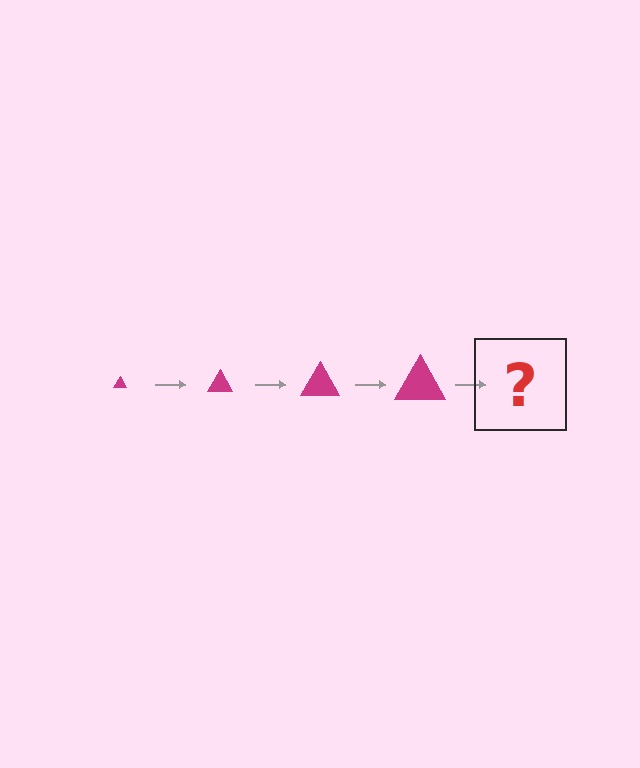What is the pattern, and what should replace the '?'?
The pattern is that the triangle gets progressively larger each step. The '?' should be a magenta triangle, larger than the previous one.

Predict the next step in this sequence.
The next step is a magenta triangle, larger than the previous one.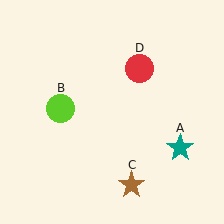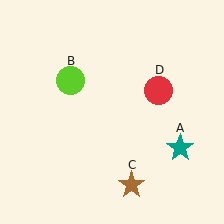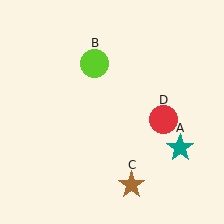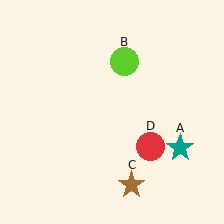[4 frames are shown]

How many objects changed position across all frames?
2 objects changed position: lime circle (object B), red circle (object D).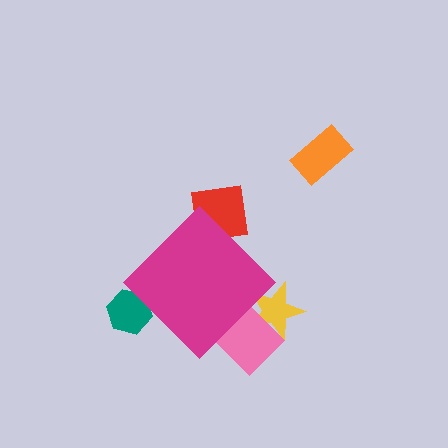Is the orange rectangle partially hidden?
No, the orange rectangle is fully visible.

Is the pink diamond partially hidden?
Yes, the pink diamond is partially hidden behind the magenta diamond.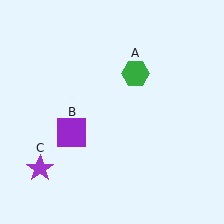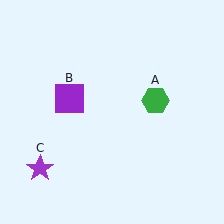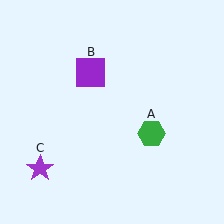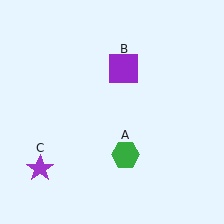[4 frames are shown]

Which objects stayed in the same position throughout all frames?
Purple star (object C) remained stationary.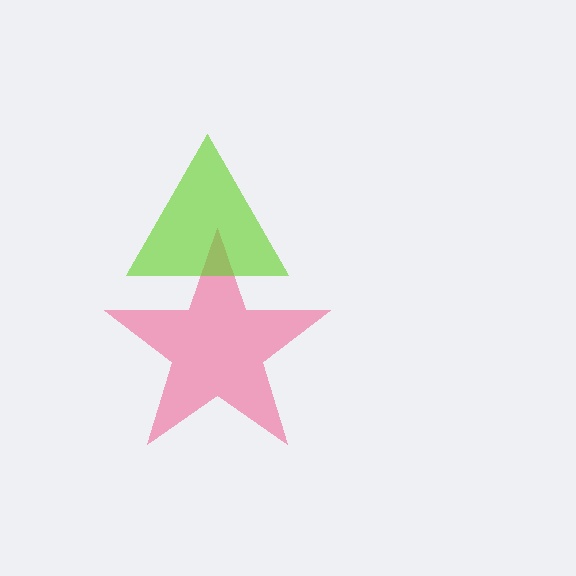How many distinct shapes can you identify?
There are 2 distinct shapes: a pink star, a lime triangle.